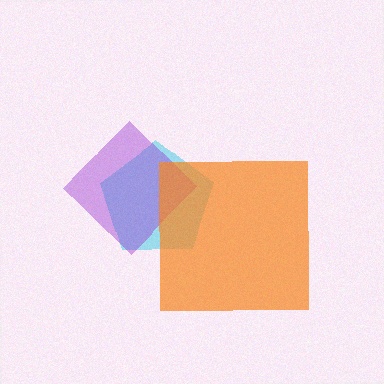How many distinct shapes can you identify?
There are 3 distinct shapes: a cyan pentagon, a purple diamond, an orange square.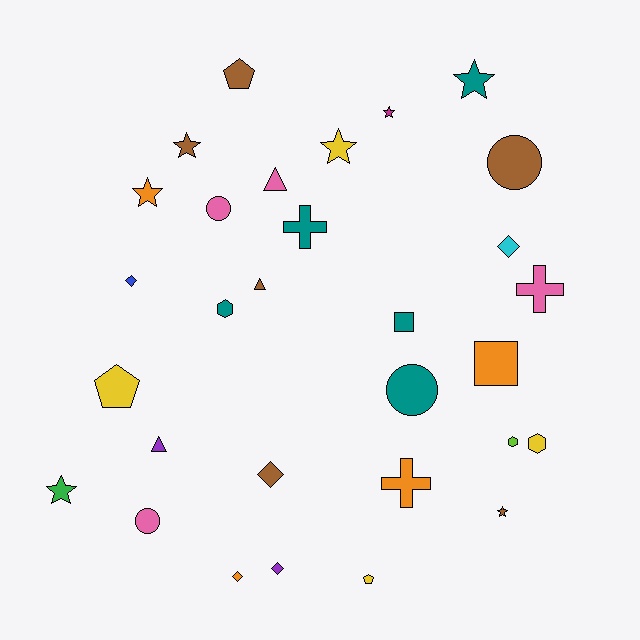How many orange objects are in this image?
There are 4 orange objects.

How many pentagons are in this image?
There are 3 pentagons.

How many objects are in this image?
There are 30 objects.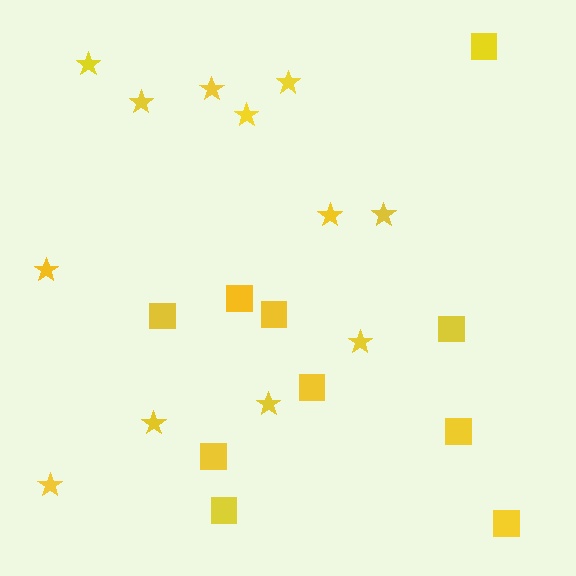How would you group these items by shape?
There are 2 groups: one group of stars (12) and one group of squares (10).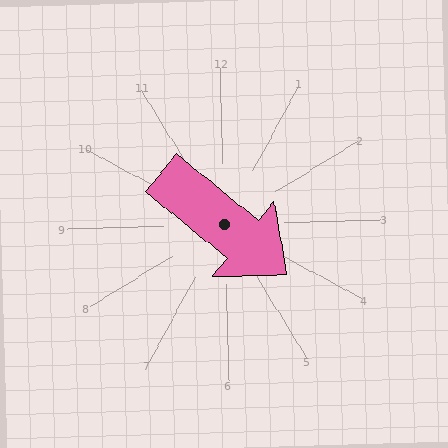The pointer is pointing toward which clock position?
Roughly 4 o'clock.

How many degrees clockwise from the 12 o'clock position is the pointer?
Approximately 131 degrees.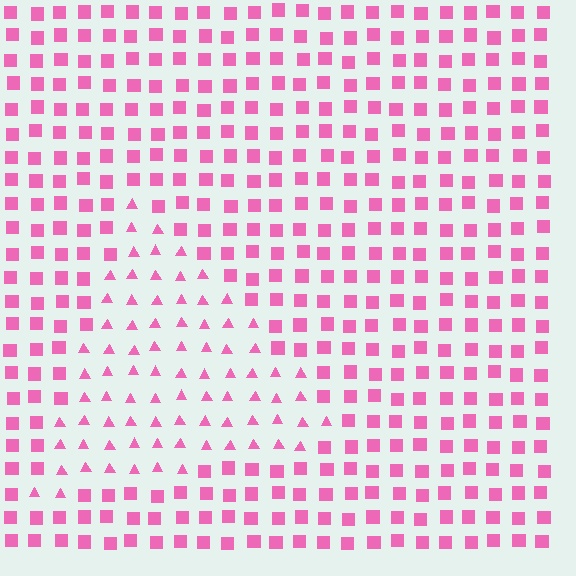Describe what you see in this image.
The image is filled with small pink elements arranged in a uniform grid. A triangle-shaped region contains triangles, while the surrounding area contains squares. The boundary is defined purely by the change in element shape.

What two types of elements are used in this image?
The image uses triangles inside the triangle region and squares outside it.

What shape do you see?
I see a triangle.